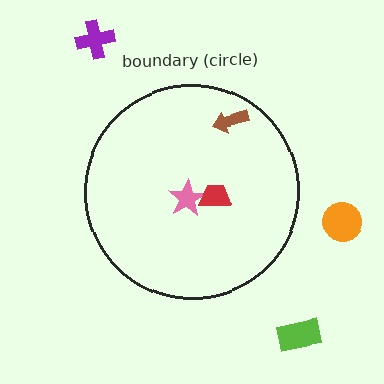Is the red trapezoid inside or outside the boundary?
Inside.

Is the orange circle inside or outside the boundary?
Outside.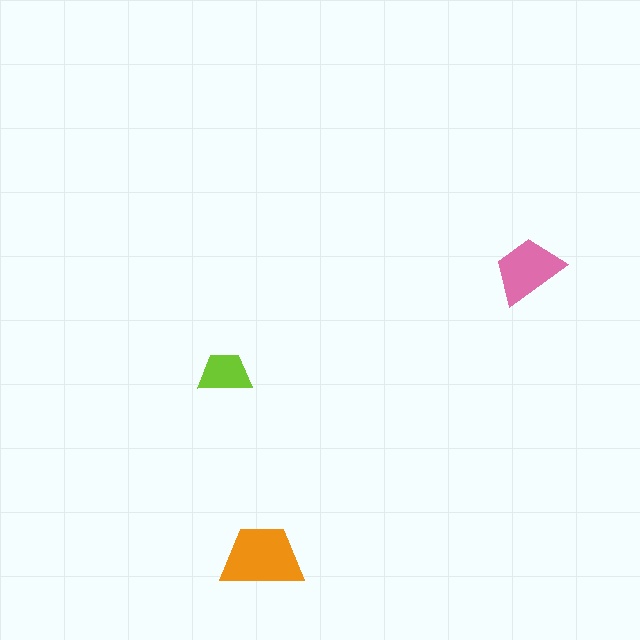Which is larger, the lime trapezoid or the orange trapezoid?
The orange one.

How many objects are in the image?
There are 3 objects in the image.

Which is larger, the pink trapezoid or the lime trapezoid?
The pink one.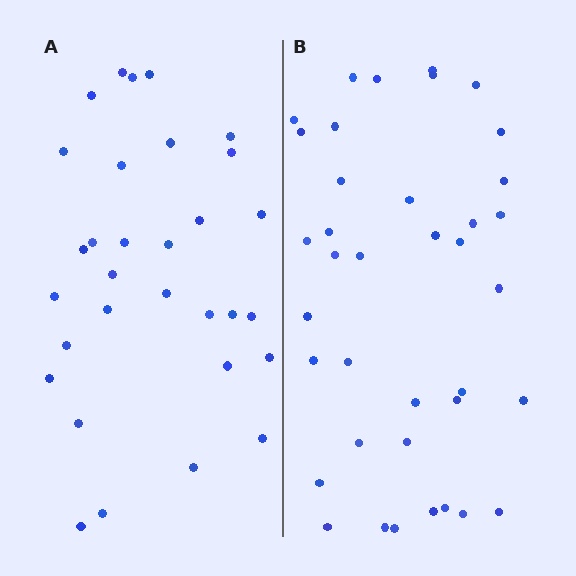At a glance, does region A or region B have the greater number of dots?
Region B (the right region) has more dots.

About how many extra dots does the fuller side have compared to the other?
Region B has roughly 8 or so more dots than region A.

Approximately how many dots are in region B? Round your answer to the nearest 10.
About 40 dots. (The exact count is 38, which rounds to 40.)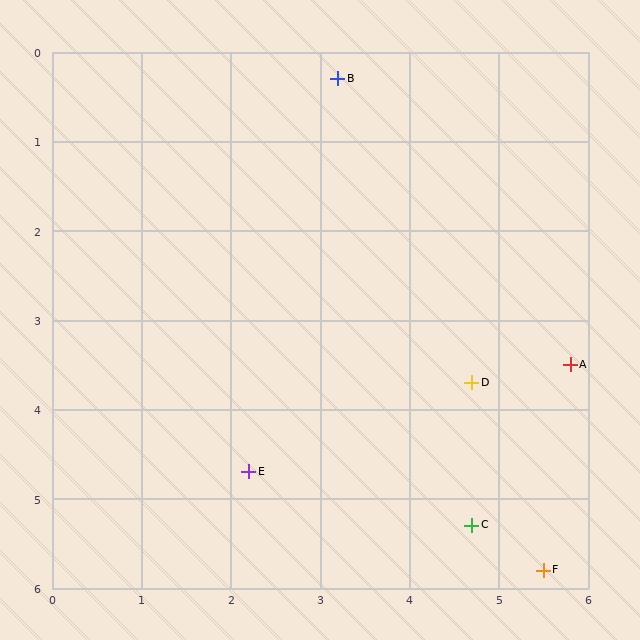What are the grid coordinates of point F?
Point F is at approximately (5.5, 5.8).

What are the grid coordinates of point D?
Point D is at approximately (4.7, 3.7).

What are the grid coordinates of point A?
Point A is at approximately (5.8, 3.5).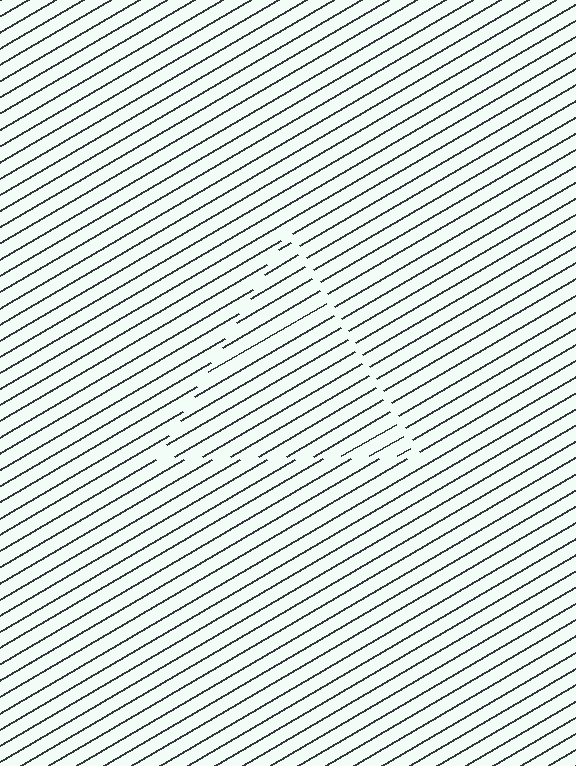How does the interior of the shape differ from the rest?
The interior of the shape contains the same grating, shifted by half a period — the contour is defined by the phase discontinuity where line-ends from the inner and outer gratings abut.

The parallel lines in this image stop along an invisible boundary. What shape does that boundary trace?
An illusory triangle. The interior of the shape contains the same grating, shifted by half a period — the contour is defined by the phase discontinuity where line-ends from the inner and outer gratings abut.